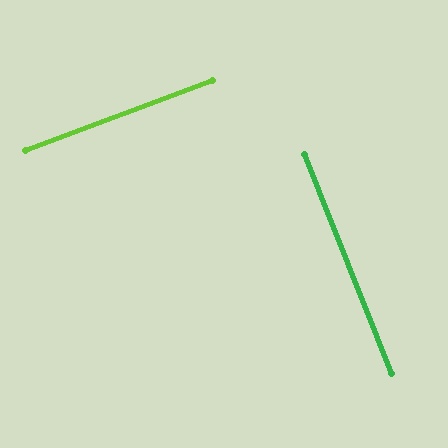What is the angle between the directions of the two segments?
Approximately 89 degrees.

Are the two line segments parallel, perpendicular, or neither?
Perpendicular — they meet at approximately 89°.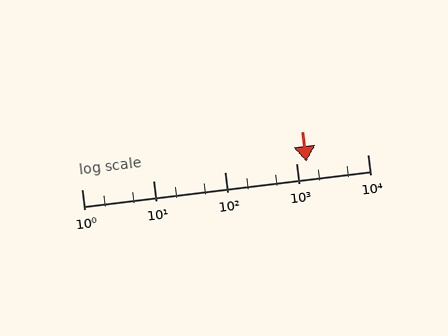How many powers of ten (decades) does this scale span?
The scale spans 4 decades, from 1 to 10000.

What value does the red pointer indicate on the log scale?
The pointer indicates approximately 1400.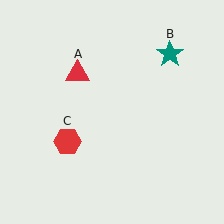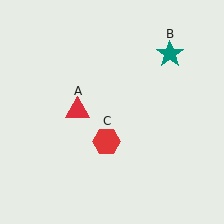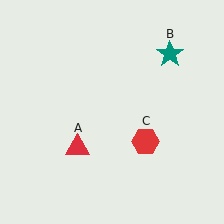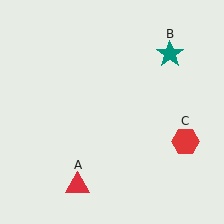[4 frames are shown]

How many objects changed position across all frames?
2 objects changed position: red triangle (object A), red hexagon (object C).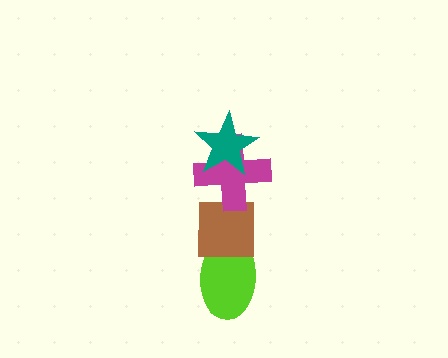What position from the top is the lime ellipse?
The lime ellipse is 4th from the top.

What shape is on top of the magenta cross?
The teal star is on top of the magenta cross.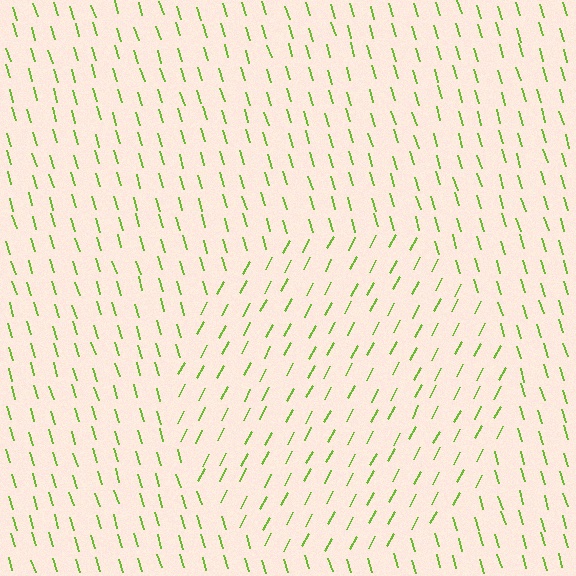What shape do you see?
I see a circle.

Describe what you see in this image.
The image is filled with small lime line segments. A circle region in the image has lines oriented differently from the surrounding lines, creating a visible texture boundary.